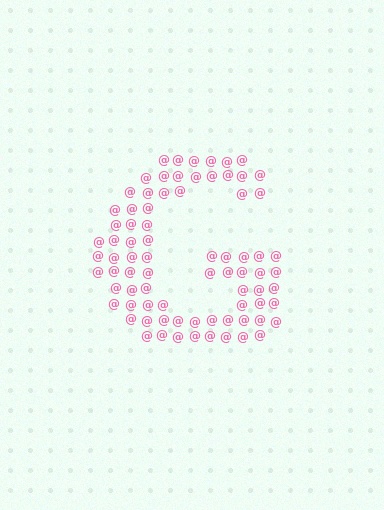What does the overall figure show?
The overall figure shows the letter G.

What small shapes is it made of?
It is made of small at signs.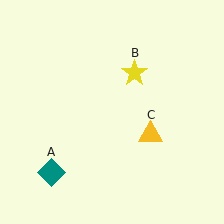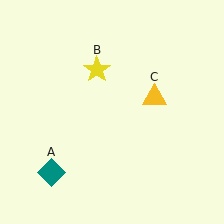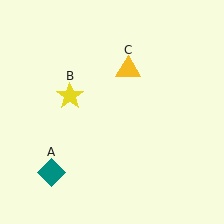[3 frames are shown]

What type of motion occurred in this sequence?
The yellow star (object B), yellow triangle (object C) rotated counterclockwise around the center of the scene.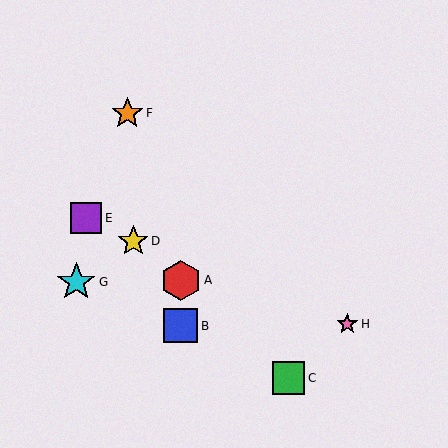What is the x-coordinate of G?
Object G is at x≈76.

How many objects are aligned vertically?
2 objects (A, B) are aligned vertically.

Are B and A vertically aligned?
Yes, both are at x≈181.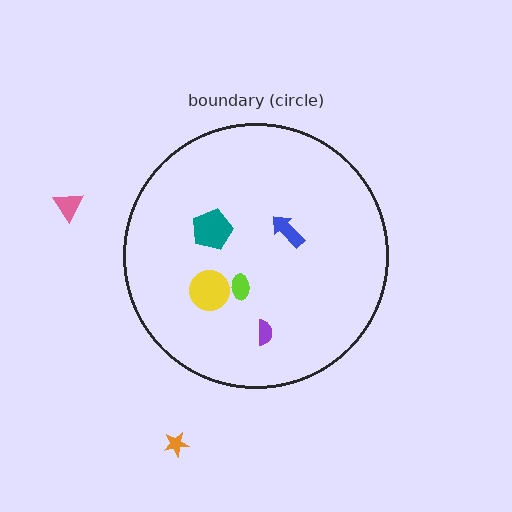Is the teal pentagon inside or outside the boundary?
Inside.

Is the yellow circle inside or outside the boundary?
Inside.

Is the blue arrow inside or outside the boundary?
Inside.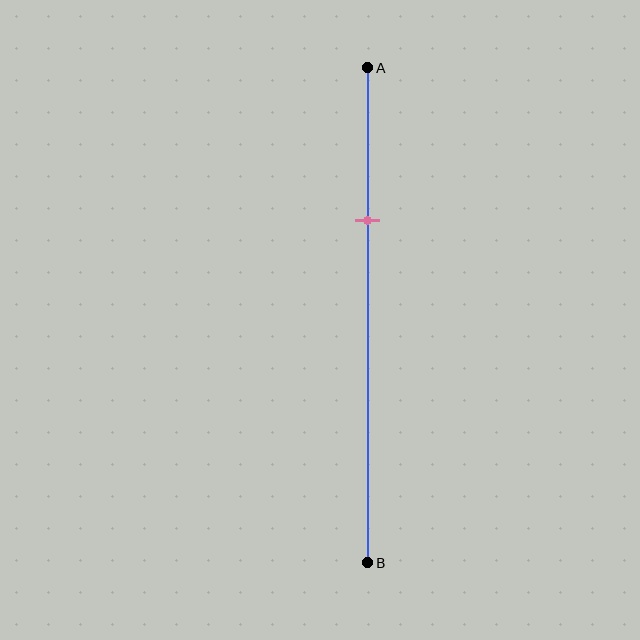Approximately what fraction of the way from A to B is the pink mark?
The pink mark is approximately 30% of the way from A to B.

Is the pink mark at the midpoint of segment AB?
No, the mark is at about 30% from A, not at the 50% midpoint.